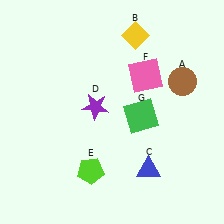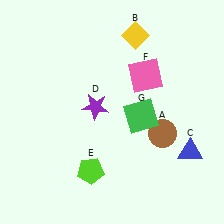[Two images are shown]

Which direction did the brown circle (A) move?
The brown circle (A) moved down.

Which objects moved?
The objects that moved are: the brown circle (A), the blue triangle (C).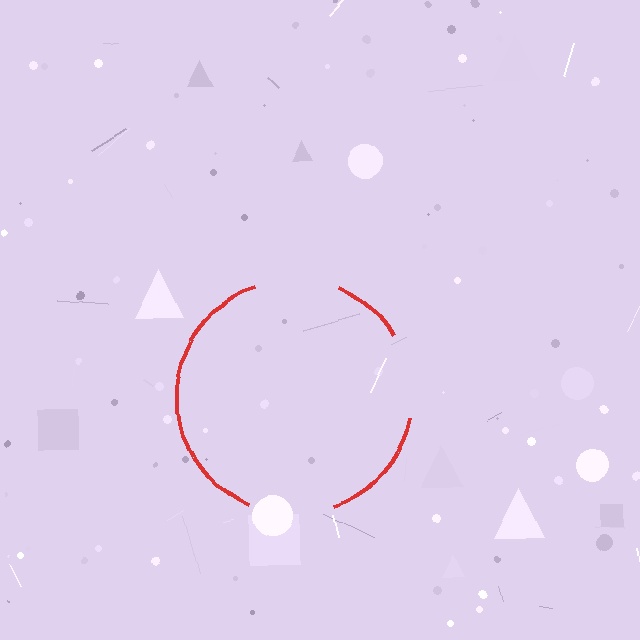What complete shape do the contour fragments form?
The contour fragments form a circle.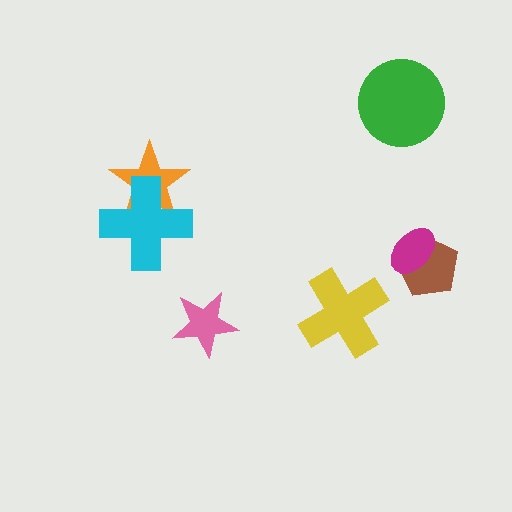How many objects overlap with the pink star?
0 objects overlap with the pink star.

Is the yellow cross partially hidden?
No, no other shape covers it.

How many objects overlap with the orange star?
1 object overlaps with the orange star.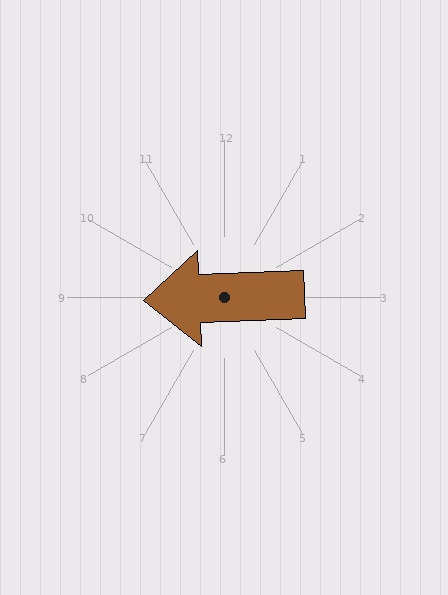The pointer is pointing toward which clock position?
Roughly 9 o'clock.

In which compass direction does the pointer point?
West.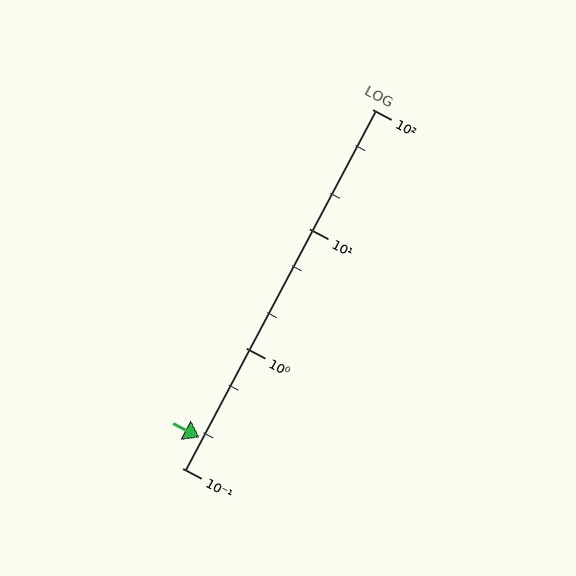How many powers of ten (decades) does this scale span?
The scale spans 3 decades, from 0.1 to 100.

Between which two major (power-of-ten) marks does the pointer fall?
The pointer is between 0.1 and 1.